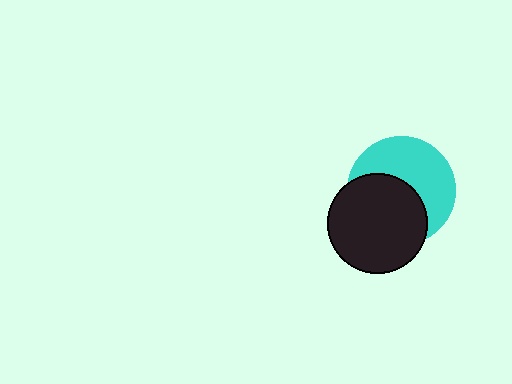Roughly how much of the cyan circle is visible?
About half of it is visible (roughly 52%).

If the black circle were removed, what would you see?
You would see the complete cyan circle.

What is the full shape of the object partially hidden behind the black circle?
The partially hidden object is a cyan circle.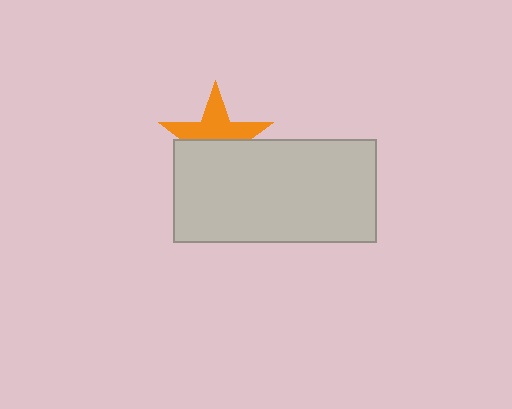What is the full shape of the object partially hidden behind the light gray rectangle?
The partially hidden object is an orange star.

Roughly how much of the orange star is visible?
About half of it is visible (roughly 52%).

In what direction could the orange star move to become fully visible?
The orange star could move up. That would shift it out from behind the light gray rectangle entirely.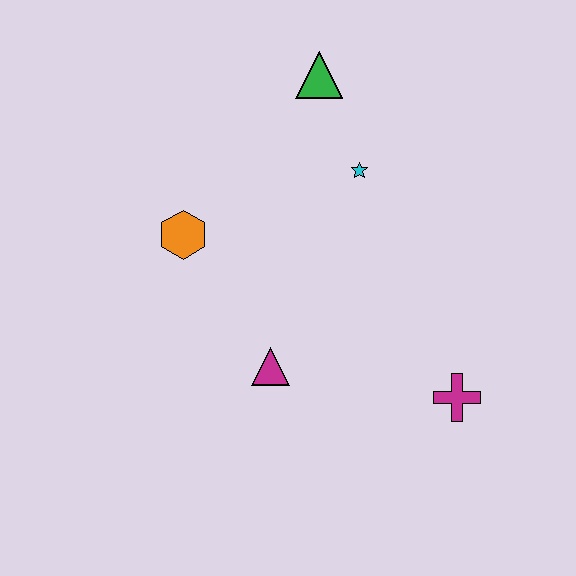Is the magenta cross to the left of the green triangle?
No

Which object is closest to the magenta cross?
The magenta triangle is closest to the magenta cross.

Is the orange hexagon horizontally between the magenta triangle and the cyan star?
No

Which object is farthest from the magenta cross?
The green triangle is farthest from the magenta cross.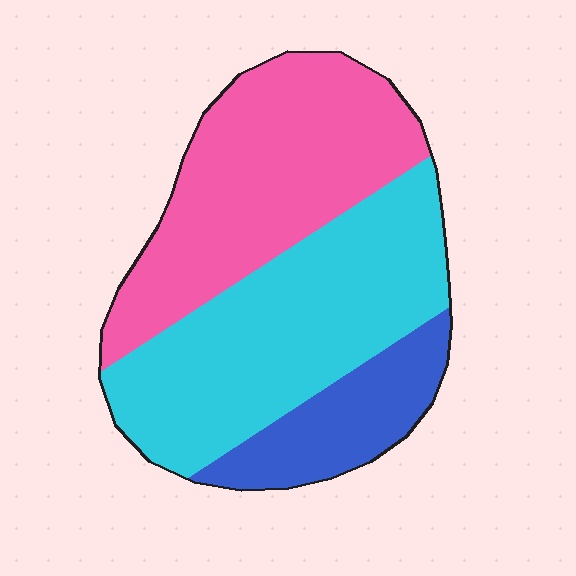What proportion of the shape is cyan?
Cyan takes up between a third and a half of the shape.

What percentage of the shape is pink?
Pink covers about 40% of the shape.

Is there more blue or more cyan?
Cyan.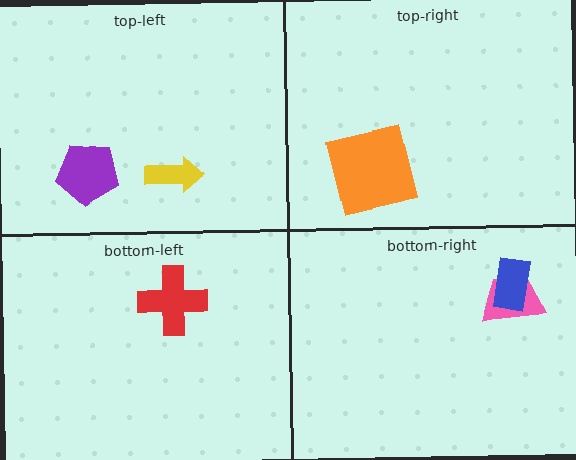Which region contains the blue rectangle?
The bottom-right region.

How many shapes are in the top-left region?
2.